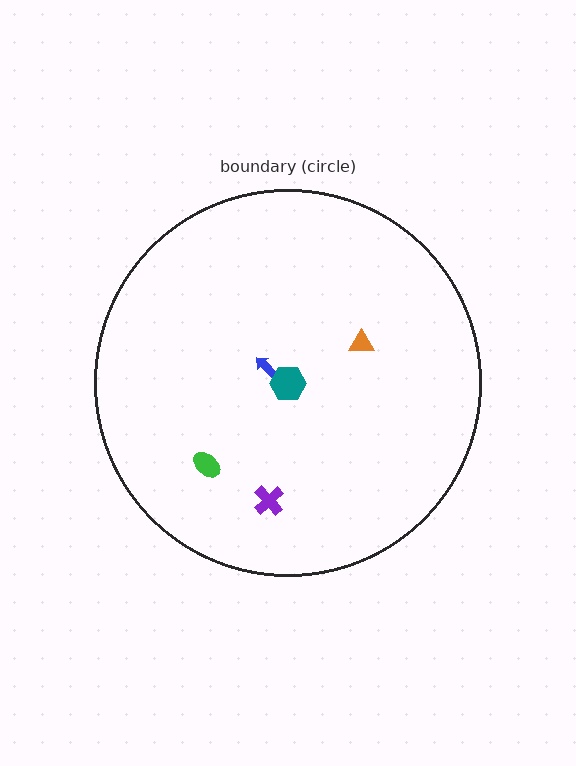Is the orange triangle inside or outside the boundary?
Inside.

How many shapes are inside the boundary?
5 inside, 0 outside.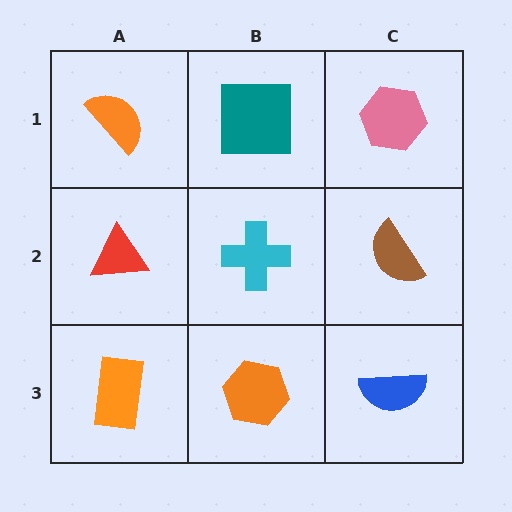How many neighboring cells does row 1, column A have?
2.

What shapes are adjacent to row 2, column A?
An orange semicircle (row 1, column A), an orange rectangle (row 3, column A), a cyan cross (row 2, column B).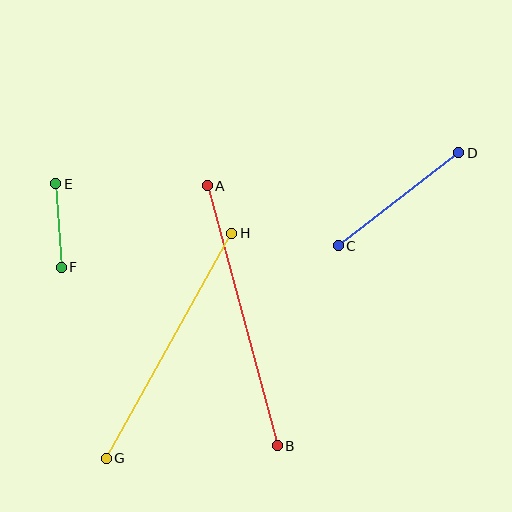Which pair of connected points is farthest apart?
Points A and B are farthest apart.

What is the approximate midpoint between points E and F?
The midpoint is at approximately (59, 226) pixels.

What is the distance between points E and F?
The distance is approximately 83 pixels.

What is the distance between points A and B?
The distance is approximately 269 pixels.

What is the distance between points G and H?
The distance is approximately 257 pixels.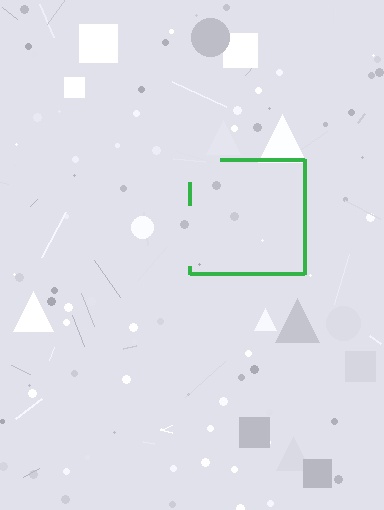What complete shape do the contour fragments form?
The contour fragments form a square.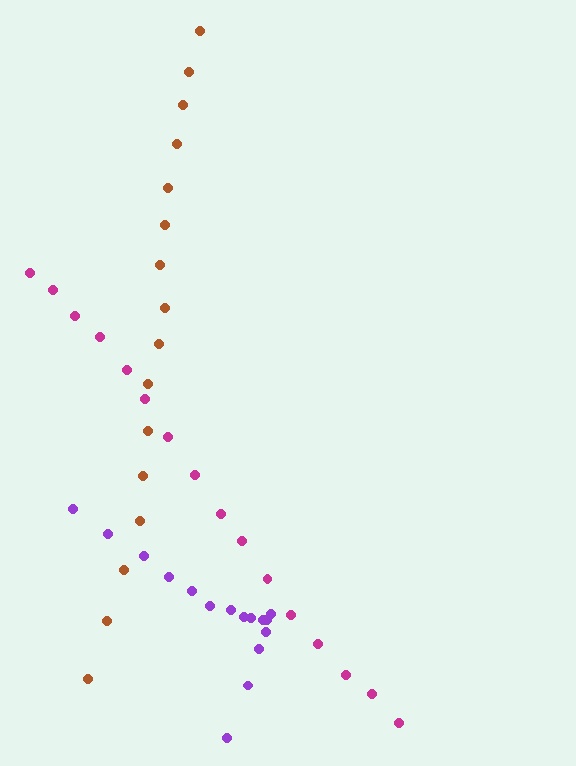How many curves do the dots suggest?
There are 3 distinct paths.